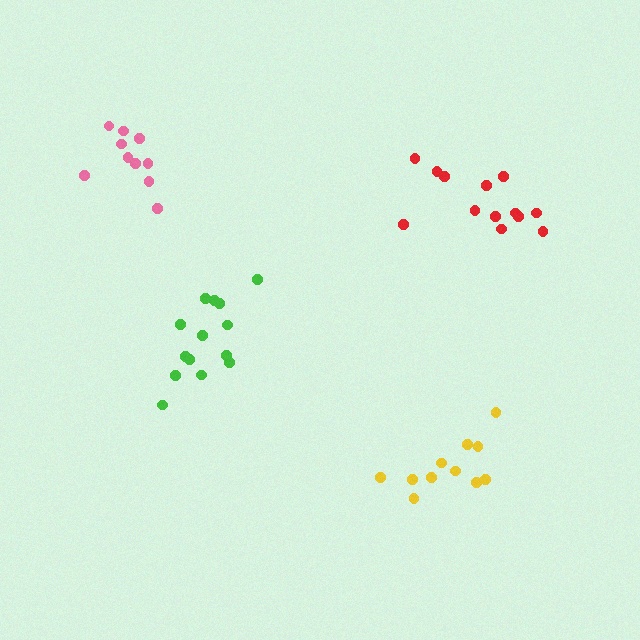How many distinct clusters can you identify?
There are 4 distinct clusters.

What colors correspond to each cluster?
The clusters are colored: red, pink, yellow, green.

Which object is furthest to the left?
The pink cluster is leftmost.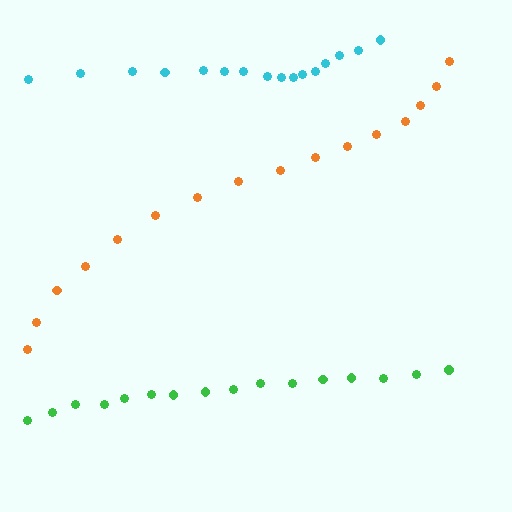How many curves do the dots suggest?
There are 3 distinct paths.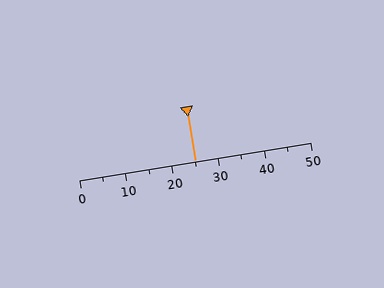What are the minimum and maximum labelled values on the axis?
The axis runs from 0 to 50.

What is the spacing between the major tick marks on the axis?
The major ticks are spaced 10 apart.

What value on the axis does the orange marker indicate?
The marker indicates approximately 25.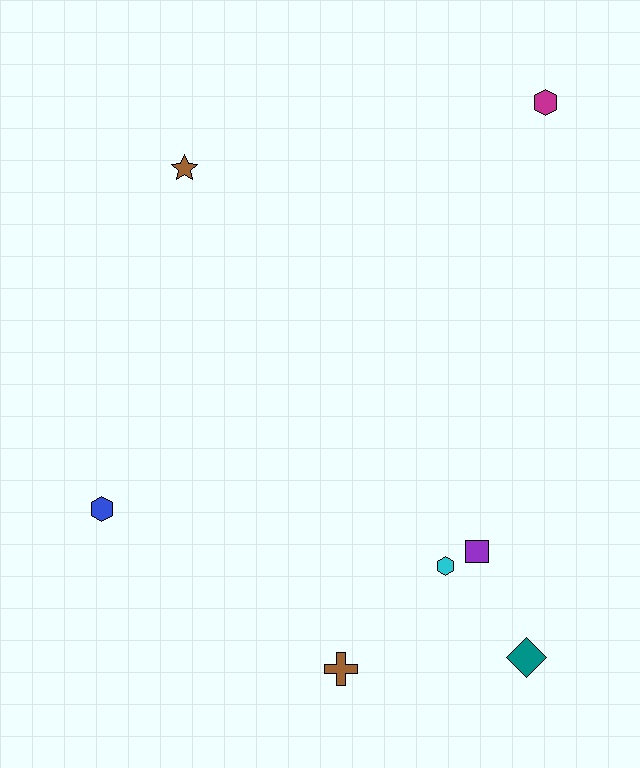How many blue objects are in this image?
There is 1 blue object.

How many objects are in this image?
There are 7 objects.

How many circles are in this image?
There are no circles.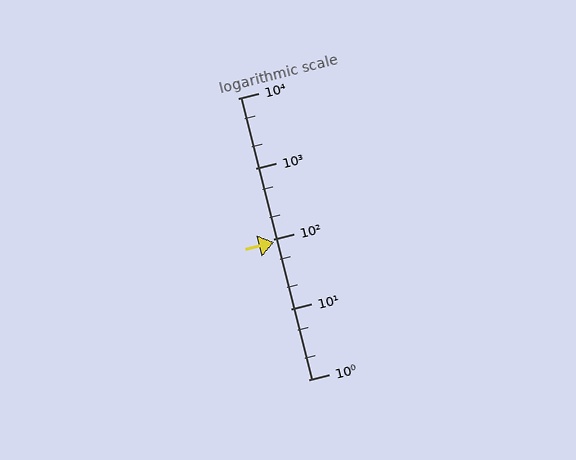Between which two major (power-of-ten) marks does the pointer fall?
The pointer is between 10 and 100.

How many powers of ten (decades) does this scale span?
The scale spans 4 decades, from 1 to 10000.